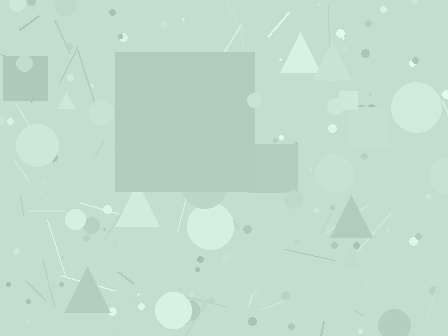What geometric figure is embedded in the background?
A square is embedded in the background.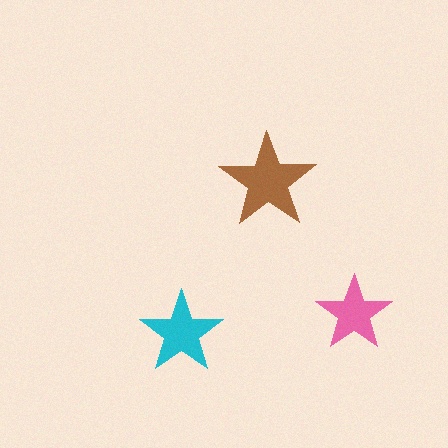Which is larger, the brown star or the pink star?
The brown one.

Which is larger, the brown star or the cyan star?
The brown one.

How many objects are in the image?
There are 3 objects in the image.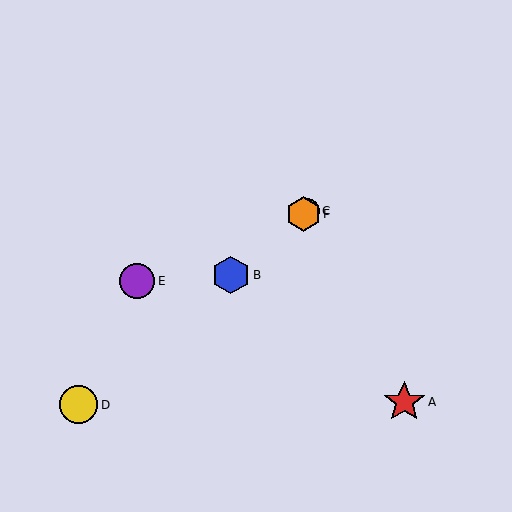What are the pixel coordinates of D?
Object D is at (79, 405).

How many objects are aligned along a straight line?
4 objects (B, C, D, F) are aligned along a straight line.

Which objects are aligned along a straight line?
Objects B, C, D, F are aligned along a straight line.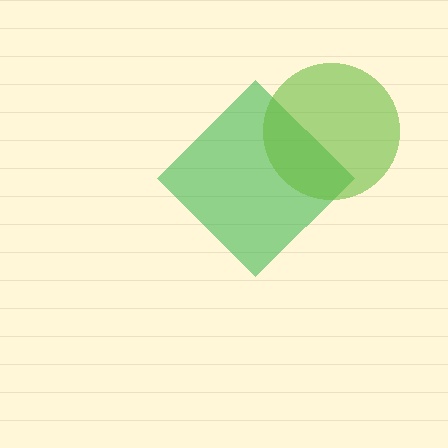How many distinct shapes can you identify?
There are 2 distinct shapes: a green diamond, a lime circle.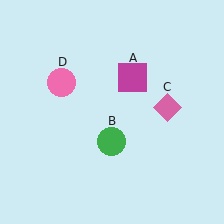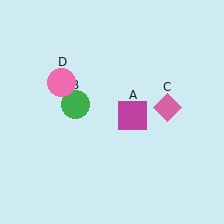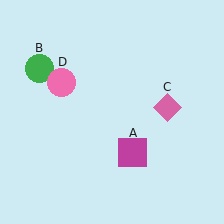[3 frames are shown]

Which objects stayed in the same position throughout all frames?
Pink diamond (object C) and pink circle (object D) remained stationary.